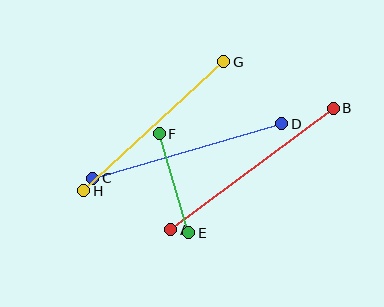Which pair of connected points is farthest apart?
Points A and B are farthest apart.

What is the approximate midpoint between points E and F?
The midpoint is at approximately (174, 183) pixels.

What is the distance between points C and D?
The distance is approximately 197 pixels.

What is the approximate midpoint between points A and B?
The midpoint is at approximately (252, 169) pixels.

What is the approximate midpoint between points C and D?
The midpoint is at approximately (187, 151) pixels.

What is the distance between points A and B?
The distance is approximately 203 pixels.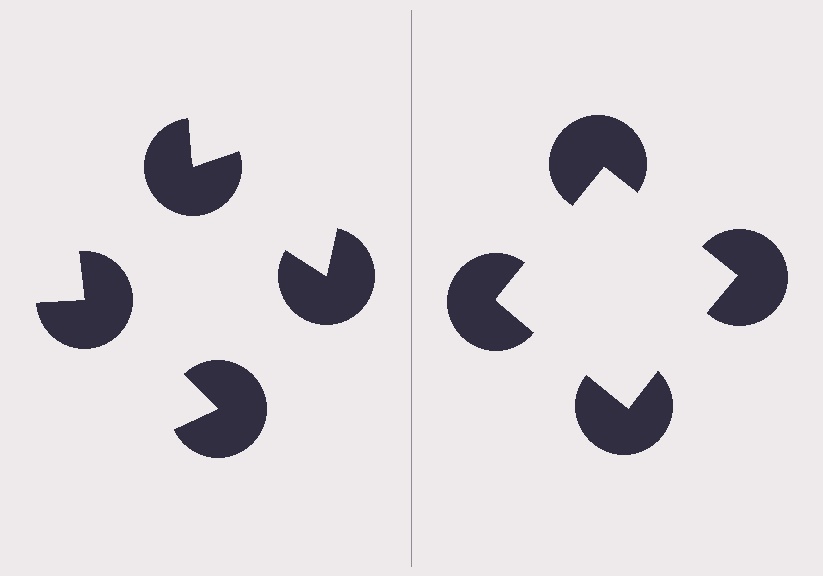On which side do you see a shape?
An illusory square appears on the right side. On the left side the wedge cuts are rotated, so no coherent shape forms.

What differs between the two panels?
The pac-man discs are positioned identically on both sides; only the wedge orientations differ. On the right they align to a square; on the left they are misaligned.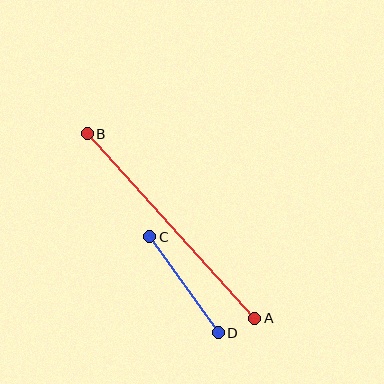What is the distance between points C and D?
The distance is approximately 118 pixels.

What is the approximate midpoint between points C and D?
The midpoint is at approximately (184, 285) pixels.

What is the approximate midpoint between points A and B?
The midpoint is at approximately (171, 226) pixels.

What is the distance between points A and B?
The distance is approximately 249 pixels.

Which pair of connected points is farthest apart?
Points A and B are farthest apart.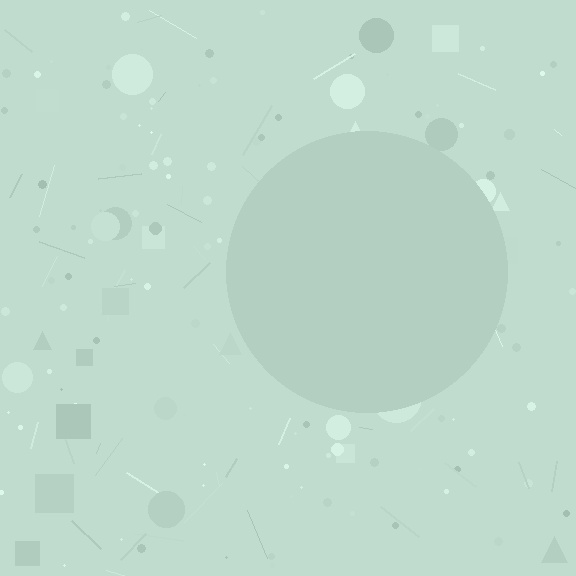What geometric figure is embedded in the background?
A circle is embedded in the background.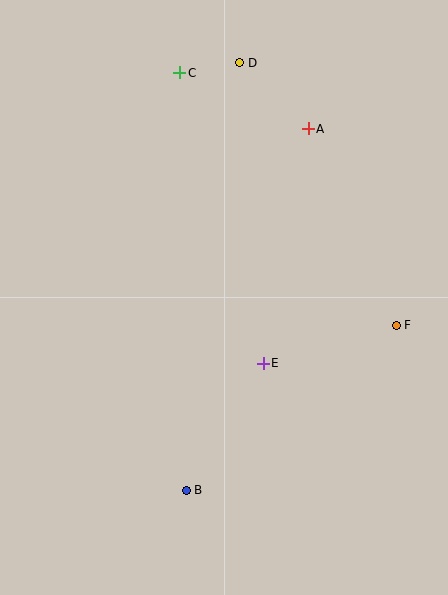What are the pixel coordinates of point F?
Point F is at (396, 325).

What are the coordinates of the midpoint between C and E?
The midpoint between C and E is at (222, 218).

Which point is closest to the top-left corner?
Point C is closest to the top-left corner.